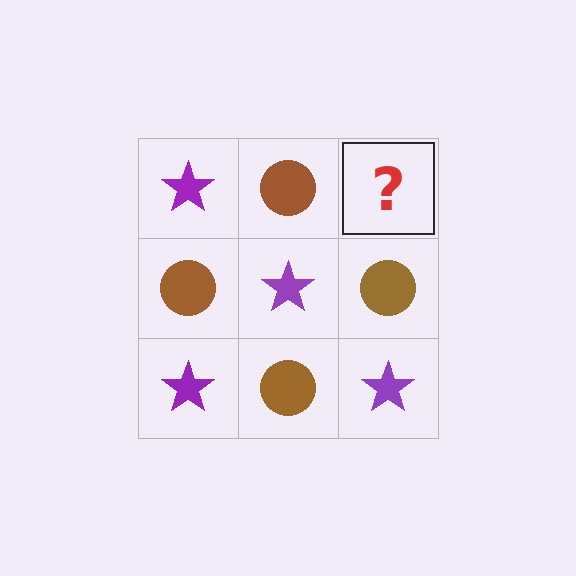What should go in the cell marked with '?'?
The missing cell should contain a purple star.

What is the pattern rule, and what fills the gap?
The rule is that it alternates purple star and brown circle in a checkerboard pattern. The gap should be filled with a purple star.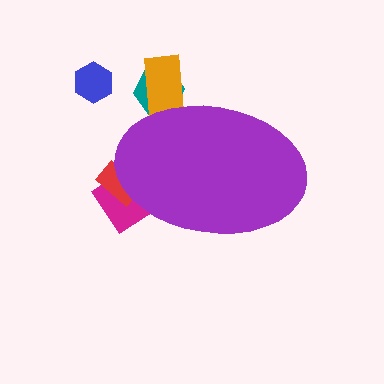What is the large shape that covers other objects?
A purple ellipse.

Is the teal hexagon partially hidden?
Yes, the teal hexagon is partially hidden behind the purple ellipse.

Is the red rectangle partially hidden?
Yes, the red rectangle is partially hidden behind the purple ellipse.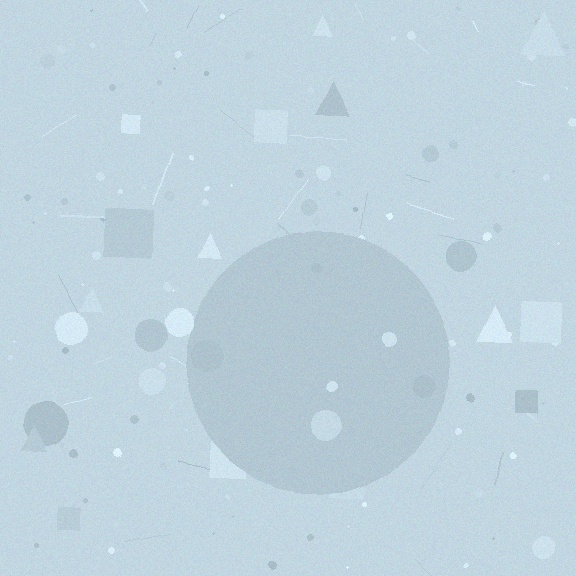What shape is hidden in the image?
A circle is hidden in the image.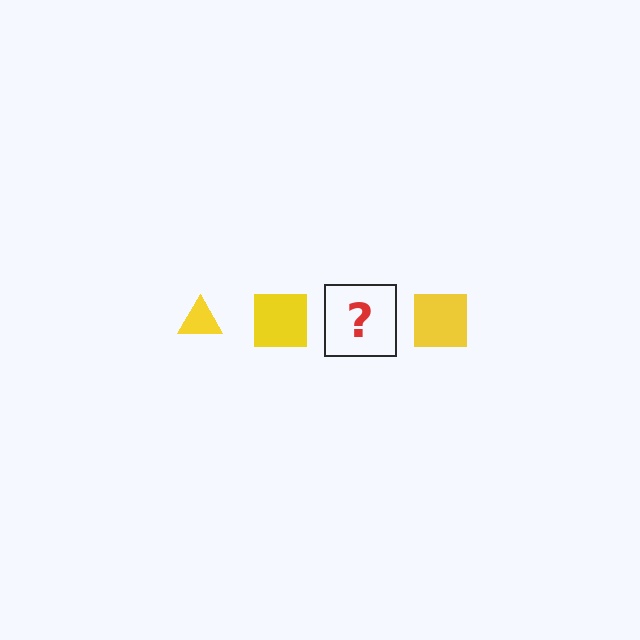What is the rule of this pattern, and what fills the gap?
The rule is that the pattern cycles through triangle, square shapes in yellow. The gap should be filled with a yellow triangle.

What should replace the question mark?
The question mark should be replaced with a yellow triangle.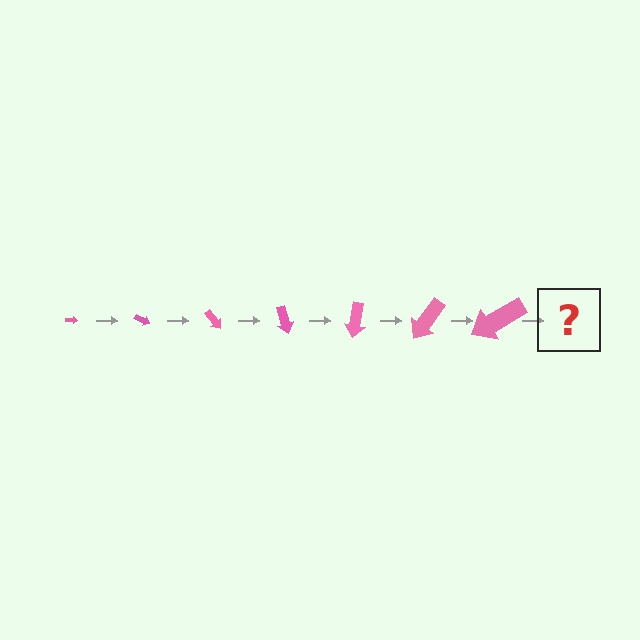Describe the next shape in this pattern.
It should be an arrow, larger than the previous one and rotated 175 degrees from the start.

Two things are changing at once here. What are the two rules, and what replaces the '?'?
The two rules are that the arrow grows larger each step and it rotates 25 degrees each step. The '?' should be an arrow, larger than the previous one and rotated 175 degrees from the start.